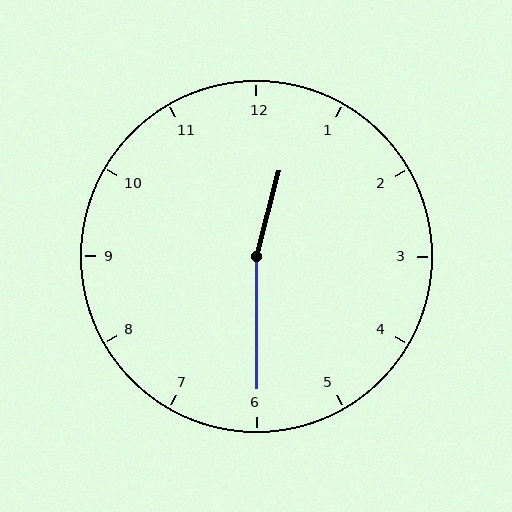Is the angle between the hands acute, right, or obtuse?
It is obtuse.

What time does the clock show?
12:30.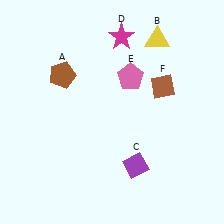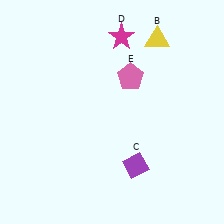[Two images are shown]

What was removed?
The brown pentagon (A), the brown diamond (F) were removed in Image 2.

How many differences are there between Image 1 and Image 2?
There are 2 differences between the two images.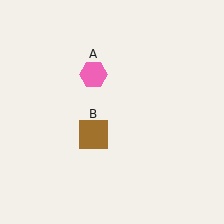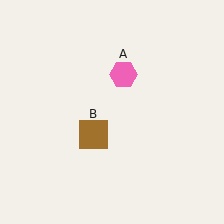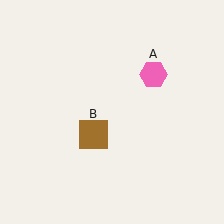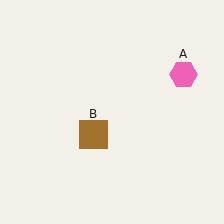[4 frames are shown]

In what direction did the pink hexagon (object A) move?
The pink hexagon (object A) moved right.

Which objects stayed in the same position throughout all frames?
Brown square (object B) remained stationary.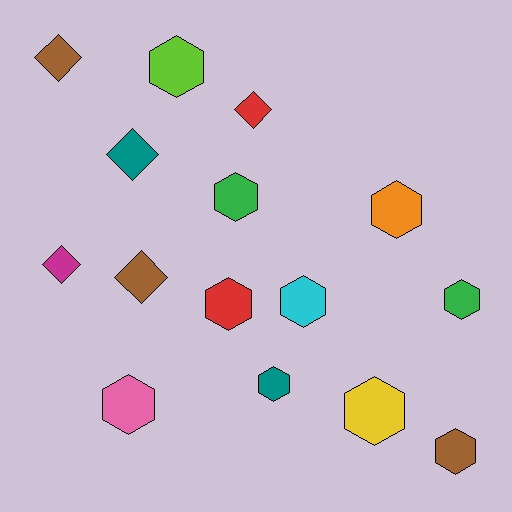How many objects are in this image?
There are 15 objects.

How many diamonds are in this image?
There are 5 diamonds.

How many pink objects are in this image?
There is 1 pink object.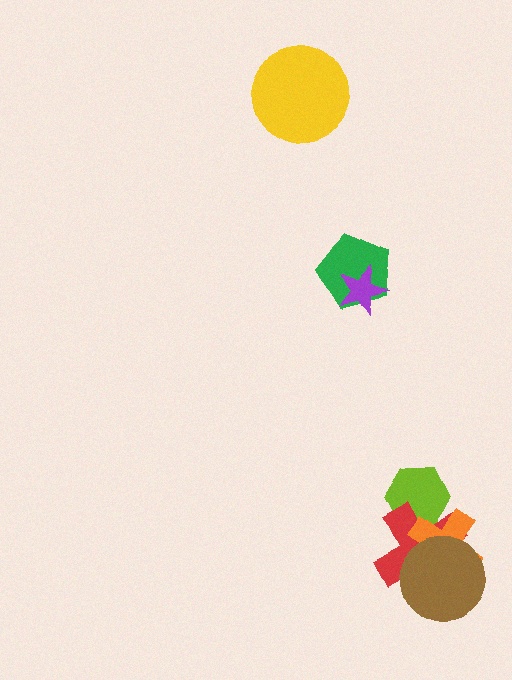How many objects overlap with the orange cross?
3 objects overlap with the orange cross.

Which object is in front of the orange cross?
The brown circle is in front of the orange cross.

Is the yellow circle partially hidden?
No, no other shape covers it.